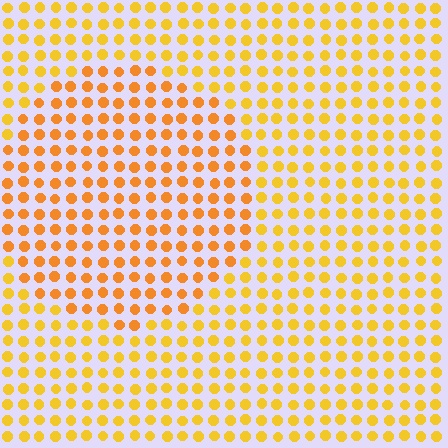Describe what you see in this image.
The image is filled with small yellow elements in a uniform arrangement. A circle-shaped region is visible where the elements are tinted to a slightly different hue, forming a subtle color boundary.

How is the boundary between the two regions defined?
The boundary is defined purely by a slight shift in hue (about 19 degrees). Spacing, size, and orientation are identical on both sides.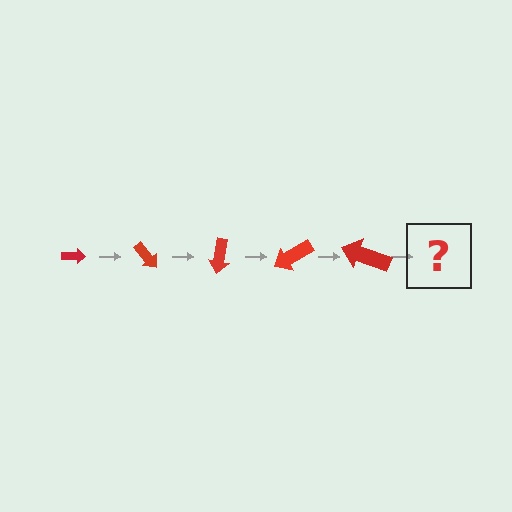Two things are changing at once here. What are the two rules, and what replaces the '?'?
The two rules are that the arrow grows larger each step and it rotates 50 degrees each step. The '?' should be an arrow, larger than the previous one and rotated 250 degrees from the start.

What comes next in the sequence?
The next element should be an arrow, larger than the previous one and rotated 250 degrees from the start.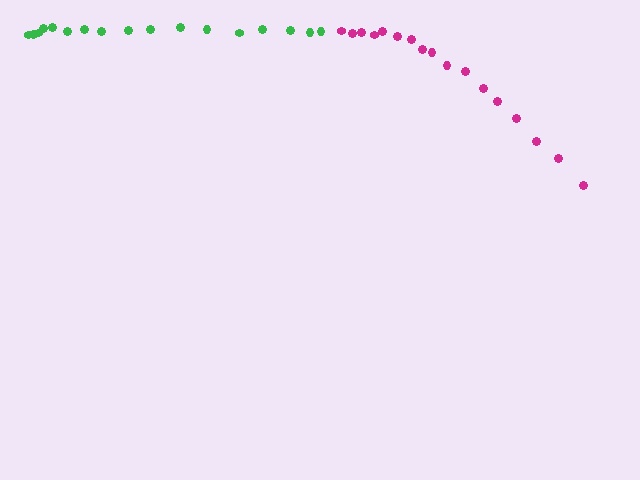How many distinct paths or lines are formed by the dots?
There are 2 distinct paths.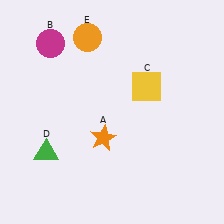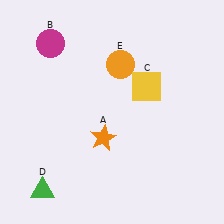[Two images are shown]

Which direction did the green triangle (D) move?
The green triangle (D) moved down.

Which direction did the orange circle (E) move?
The orange circle (E) moved right.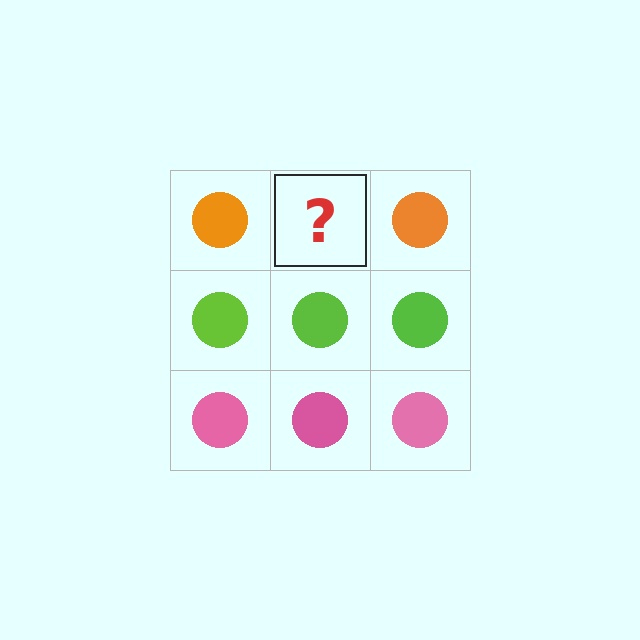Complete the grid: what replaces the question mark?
The question mark should be replaced with an orange circle.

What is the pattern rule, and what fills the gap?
The rule is that each row has a consistent color. The gap should be filled with an orange circle.